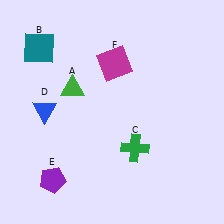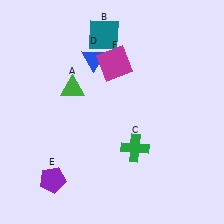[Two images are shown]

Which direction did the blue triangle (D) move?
The blue triangle (D) moved up.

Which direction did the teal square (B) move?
The teal square (B) moved right.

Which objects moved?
The objects that moved are: the teal square (B), the blue triangle (D).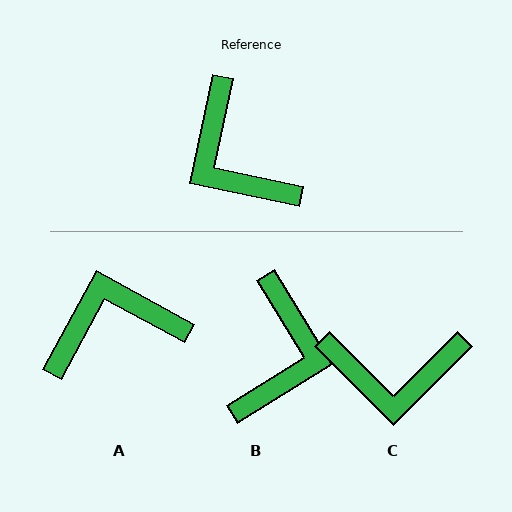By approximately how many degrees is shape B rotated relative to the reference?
Approximately 134 degrees counter-clockwise.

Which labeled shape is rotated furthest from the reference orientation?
B, about 134 degrees away.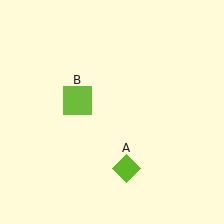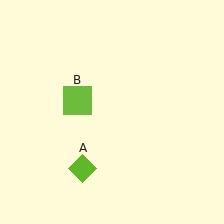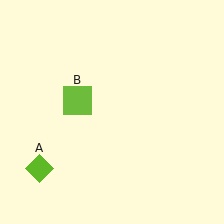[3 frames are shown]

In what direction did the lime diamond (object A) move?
The lime diamond (object A) moved left.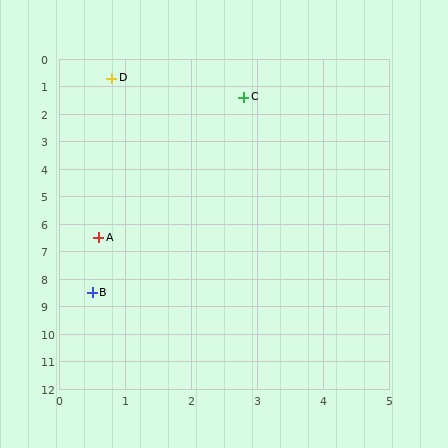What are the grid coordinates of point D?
Point D is at approximately (0.8, 0.7).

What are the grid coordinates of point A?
Point A is at approximately (0.6, 6.5).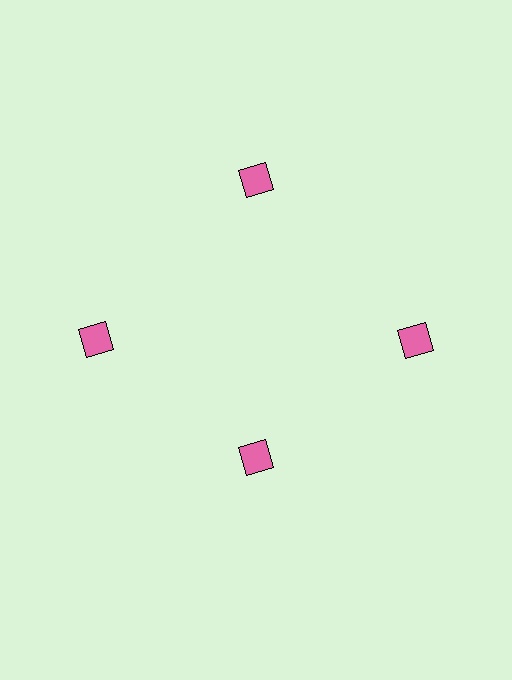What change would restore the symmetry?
The symmetry would be restored by moving it outward, back onto the ring so that all 4 squares sit at equal angles and equal distance from the center.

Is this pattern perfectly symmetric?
No. The 4 pink squares are arranged in a ring, but one element near the 6 o'clock position is pulled inward toward the center, breaking the 4-fold rotational symmetry.